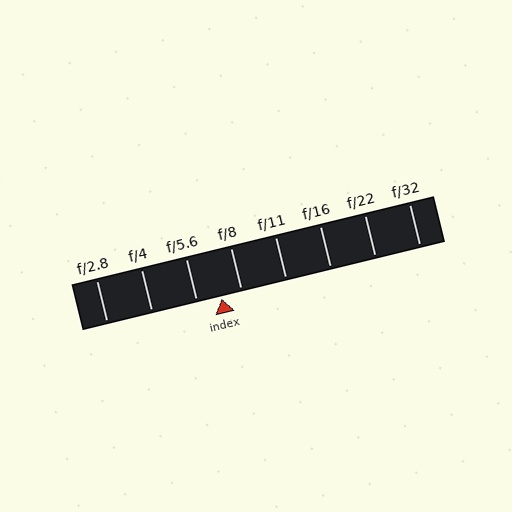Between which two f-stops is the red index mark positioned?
The index mark is between f/5.6 and f/8.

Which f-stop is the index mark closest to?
The index mark is closest to f/8.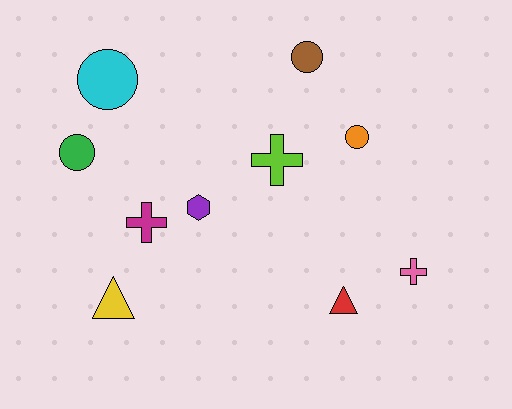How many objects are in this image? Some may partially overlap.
There are 10 objects.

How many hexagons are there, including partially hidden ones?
There is 1 hexagon.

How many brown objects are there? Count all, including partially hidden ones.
There is 1 brown object.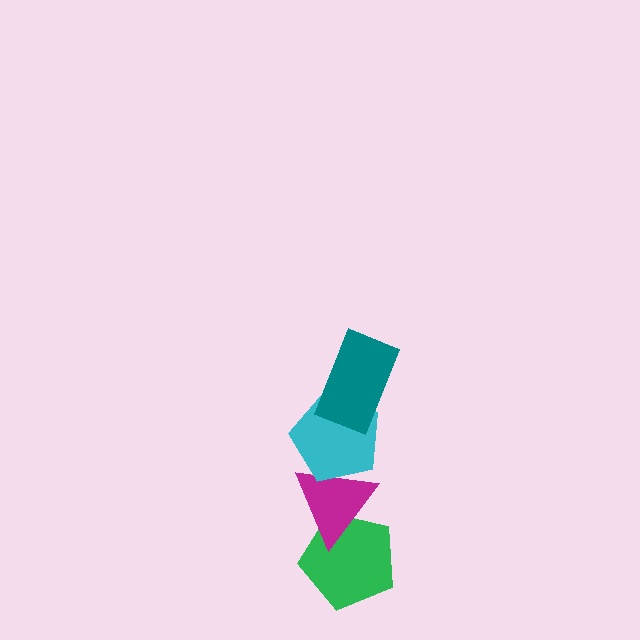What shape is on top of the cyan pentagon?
The teal rectangle is on top of the cyan pentagon.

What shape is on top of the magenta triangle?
The cyan pentagon is on top of the magenta triangle.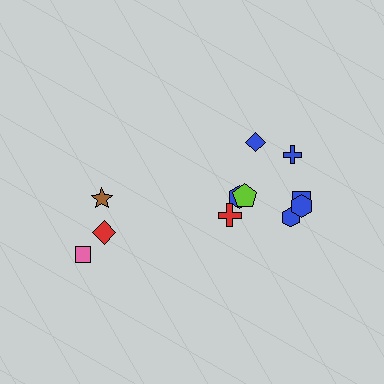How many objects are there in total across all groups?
There are 11 objects.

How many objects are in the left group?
There are 3 objects.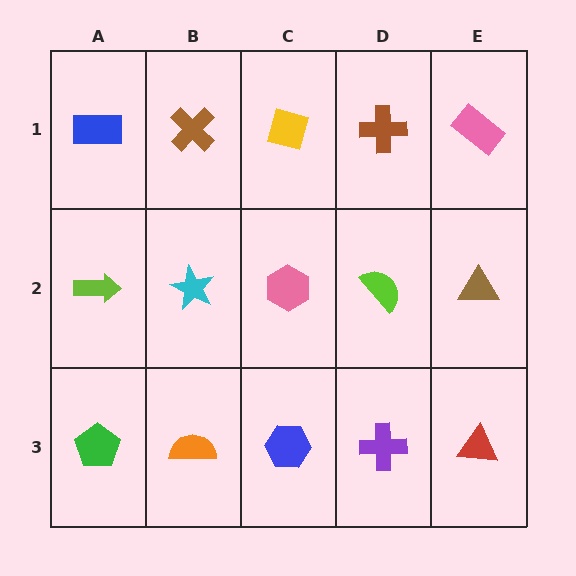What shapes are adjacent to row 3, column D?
A lime semicircle (row 2, column D), a blue hexagon (row 3, column C), a red triangle (row 3, column E).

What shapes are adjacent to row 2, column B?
A brown cross (row 1, column B), an orange semicircle (row 3, column B), a lime arrow (row 2, column A), a pink hexagon (row 2, column C).